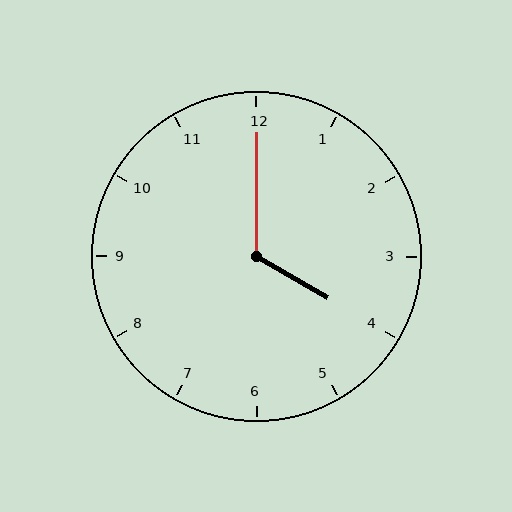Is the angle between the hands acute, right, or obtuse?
It is obtuse.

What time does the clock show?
4:00.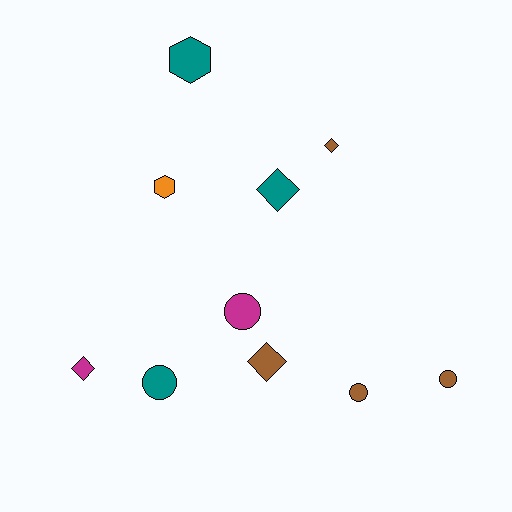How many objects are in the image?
There are 10 objects.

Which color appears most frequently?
Brown, with 4 objects.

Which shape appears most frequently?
Circle, with 4 objects.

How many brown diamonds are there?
There are 2 brown diamonds.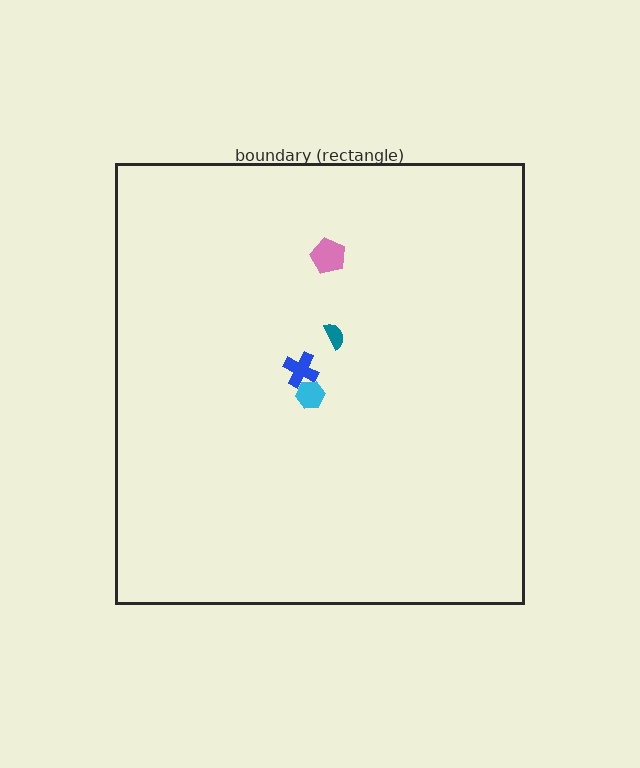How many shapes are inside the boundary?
4 inside, 0 outside.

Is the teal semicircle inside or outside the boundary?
Inside.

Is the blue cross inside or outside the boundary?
Inside.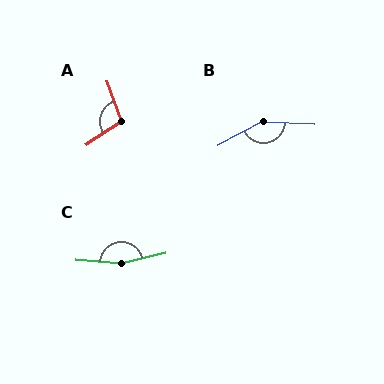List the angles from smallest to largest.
A (104°), B (149°), C (162°).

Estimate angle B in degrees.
Approximately 149 degrees.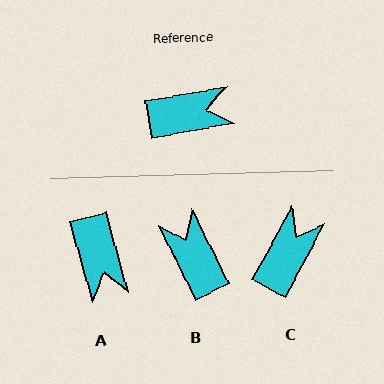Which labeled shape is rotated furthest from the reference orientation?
B, about 106 degrees away.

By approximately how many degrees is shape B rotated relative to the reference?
Approximately 106 degrees counter-clockwise.